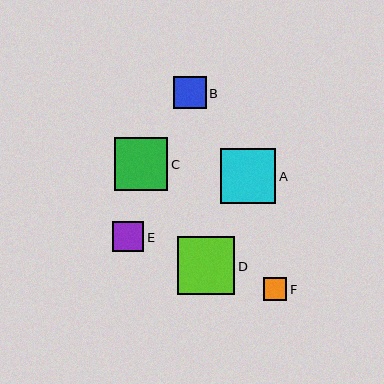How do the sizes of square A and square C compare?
Square A and square C are approximately the same size.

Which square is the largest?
Square D is the largest with a size of approximately 58 pixels.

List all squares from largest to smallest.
From largest to smallest: D, A, C, B, E, F.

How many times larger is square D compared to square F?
Square D is approximately 2.4 times the size of square F.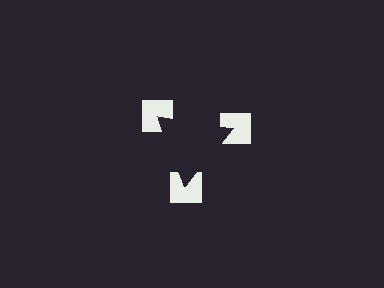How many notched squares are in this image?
There are 3 — one at each vertex of the illusory triangle.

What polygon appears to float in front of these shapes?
An illusory triangle — its edges are inferred from the aligned wedge cuts in the notched squares, not physically drawn.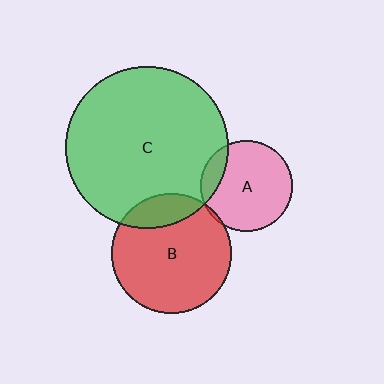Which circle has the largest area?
Circle C (green).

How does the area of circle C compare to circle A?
Approximately 3.2 times.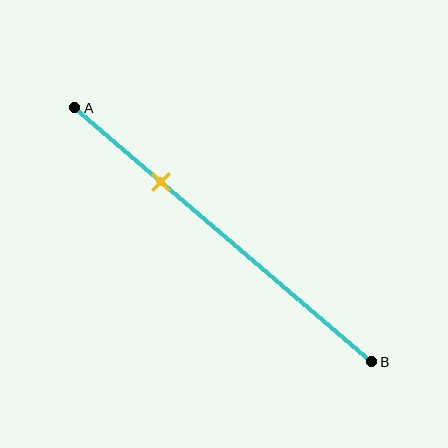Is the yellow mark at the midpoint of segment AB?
No, the mark is at about 30% from A, not at the 50% midpoint.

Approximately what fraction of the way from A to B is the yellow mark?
The yellow mark is approximately 30% of the way from A to B.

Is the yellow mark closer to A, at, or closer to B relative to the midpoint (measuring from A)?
The yellow mark is closer to point A than the midpoint of segment AB.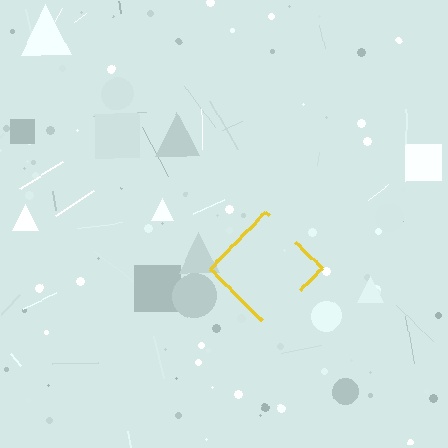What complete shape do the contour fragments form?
The contour fragments form a diamond.